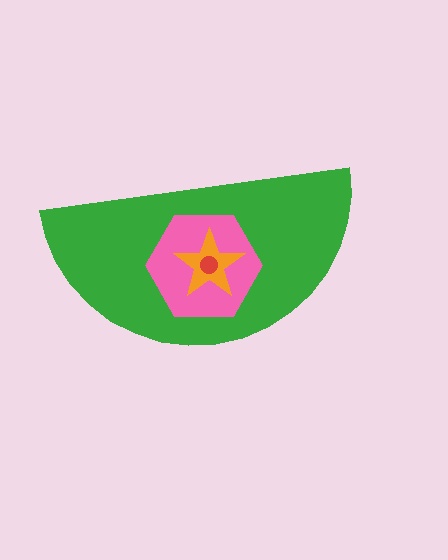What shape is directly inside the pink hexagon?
The orange star.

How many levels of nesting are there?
4.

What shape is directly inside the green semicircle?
The pink hexagon.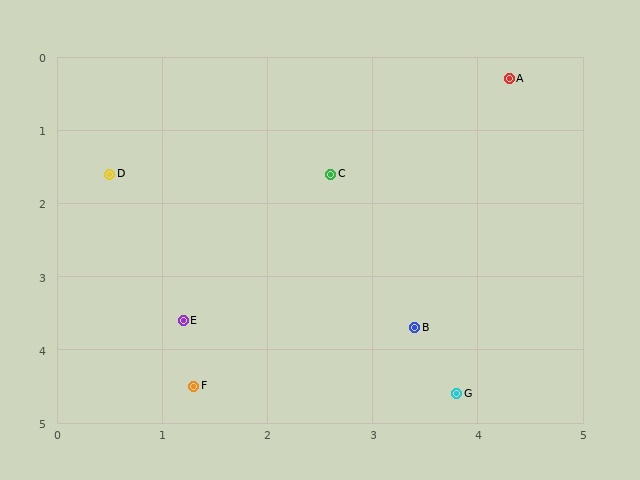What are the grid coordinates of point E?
Point E is at approximately (1.2, 3.6).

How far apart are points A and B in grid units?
Points A and B are about 3.5 grid units apart.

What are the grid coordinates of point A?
Point A is at approximately (4.3, 0.3).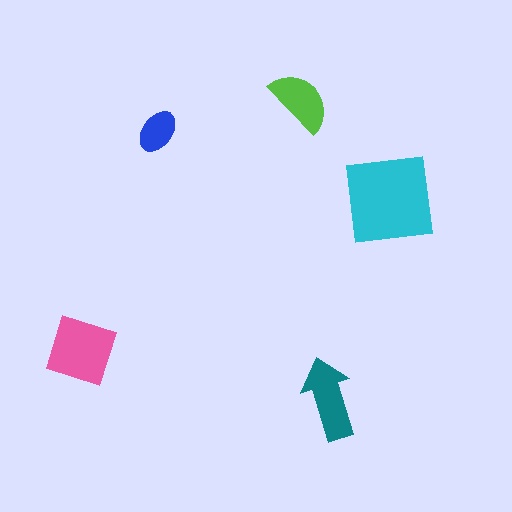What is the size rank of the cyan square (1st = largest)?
1st.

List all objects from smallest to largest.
The blue ellipse, the lime semicircle, the teal arrow, the pink square, the cyan square.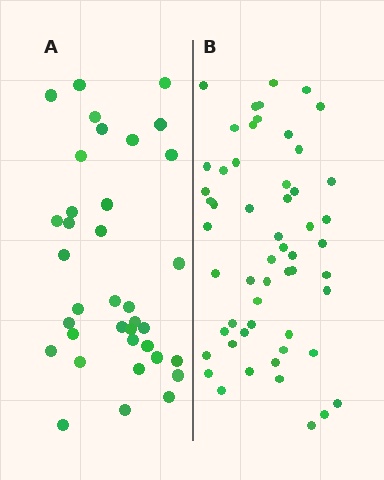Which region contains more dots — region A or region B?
Region B (the right region) has more dots.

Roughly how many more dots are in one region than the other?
Region B has approximately 20 more dots than region A.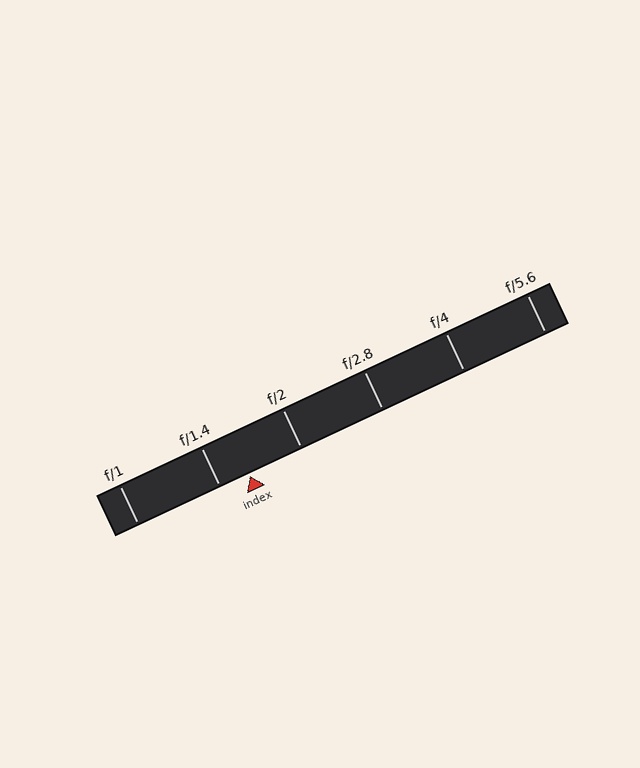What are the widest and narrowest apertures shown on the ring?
The widest aperture shown is f/1 and the narrowest is f/5.6.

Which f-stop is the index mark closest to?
The index mark is closest to f/1.4.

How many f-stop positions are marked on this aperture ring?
There are 6 f-stop positions marked.